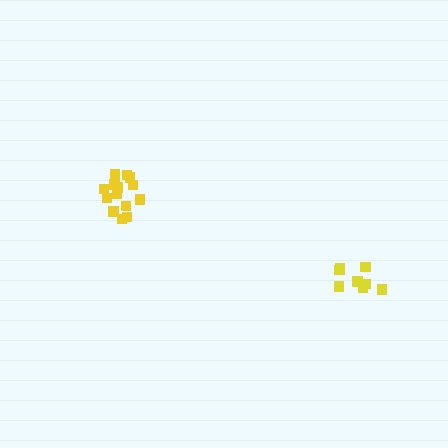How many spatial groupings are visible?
There are 2 spatial groupings.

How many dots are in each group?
Group 1: 8 dots, Group 2: 14 dots (22 total).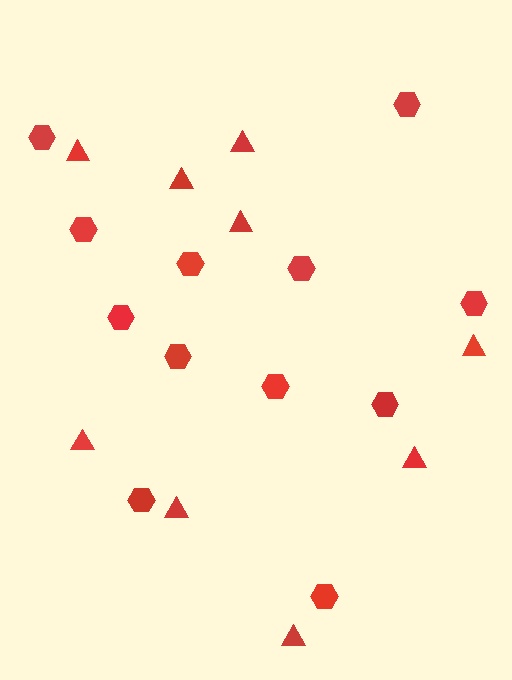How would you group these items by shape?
There are 2 groups: one group of hexagons (12) and one group of triangles (9).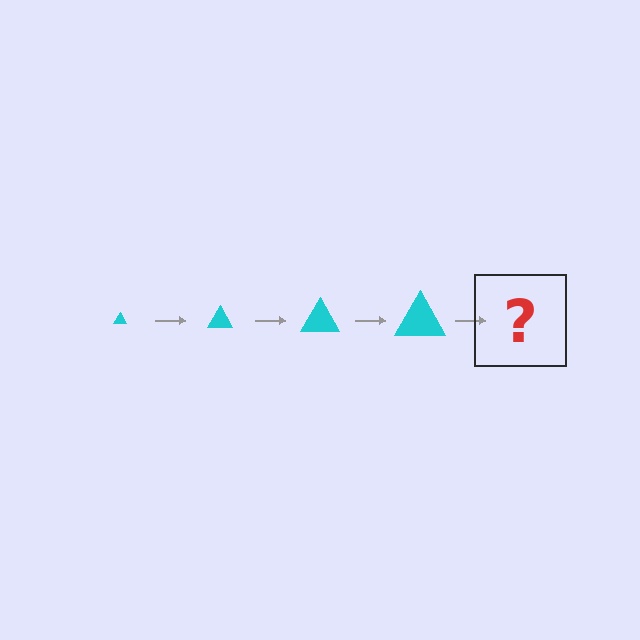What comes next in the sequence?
The next element should be a cyan triangle, larger than the previous one.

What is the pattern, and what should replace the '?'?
The pattern is that the triangle gets progressively larger each step. The '?' should be a cyan triangle, larger than the previous one.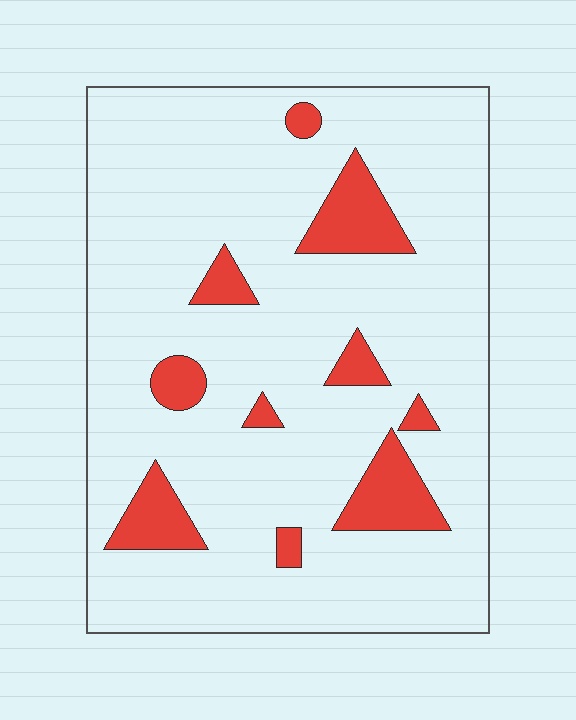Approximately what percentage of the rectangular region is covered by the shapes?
Approximately 15%.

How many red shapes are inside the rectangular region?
10.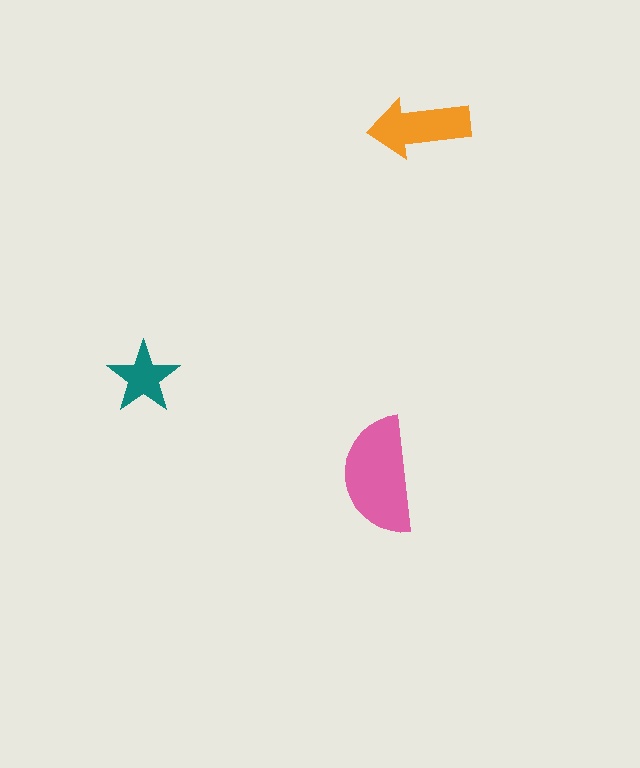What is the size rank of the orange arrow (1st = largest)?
2nd.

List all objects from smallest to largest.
The teal star, the orange arrow, the pink semicircle.